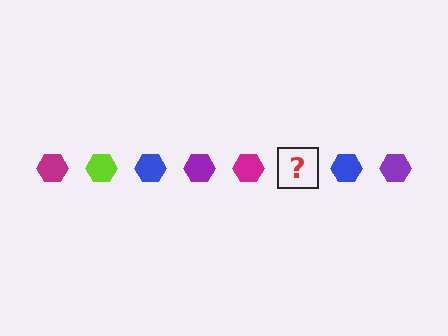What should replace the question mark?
The question mark should be replaced with a lime hexagon.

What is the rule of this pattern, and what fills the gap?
The rule is that the pattern cycles through magenta, lime, blue, purple hexagons. The gap should be filled with a lime hexagon.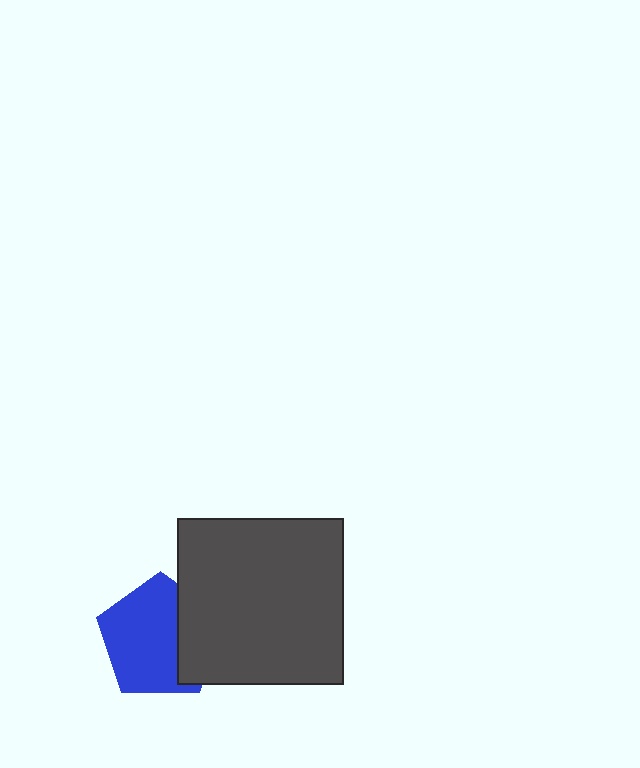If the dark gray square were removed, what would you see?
You would see the complete blue pentagon.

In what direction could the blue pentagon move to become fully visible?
The blue pentagon could move left. That would shift it out from behind the dark gray square entirely.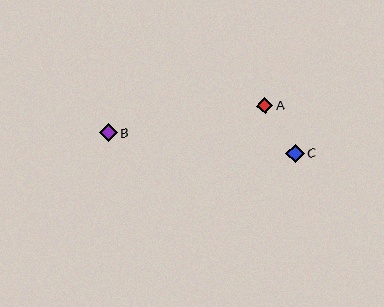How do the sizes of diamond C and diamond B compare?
Diamond C and diamond B are approximately the same size.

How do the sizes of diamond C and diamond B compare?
Diamond C and diamond B are approximately the same size.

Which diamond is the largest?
Diamond C is the largest with a size of approximately 19 pixels.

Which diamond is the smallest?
Diamond A is the smallest with a size of approximately 16 pixels.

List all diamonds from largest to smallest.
From largest to smallest: C, B, A.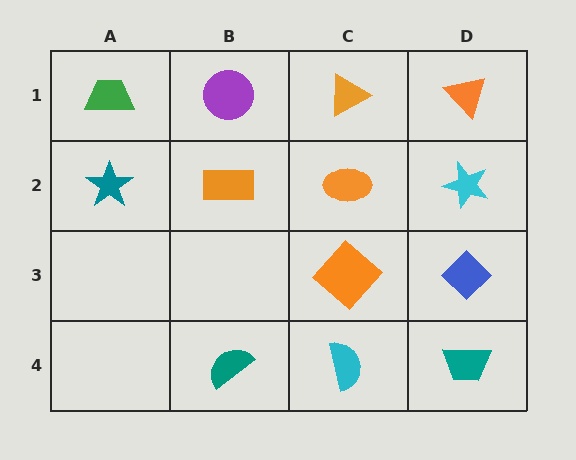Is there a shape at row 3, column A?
No, that cell is empty.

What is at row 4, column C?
A cyan semicircle.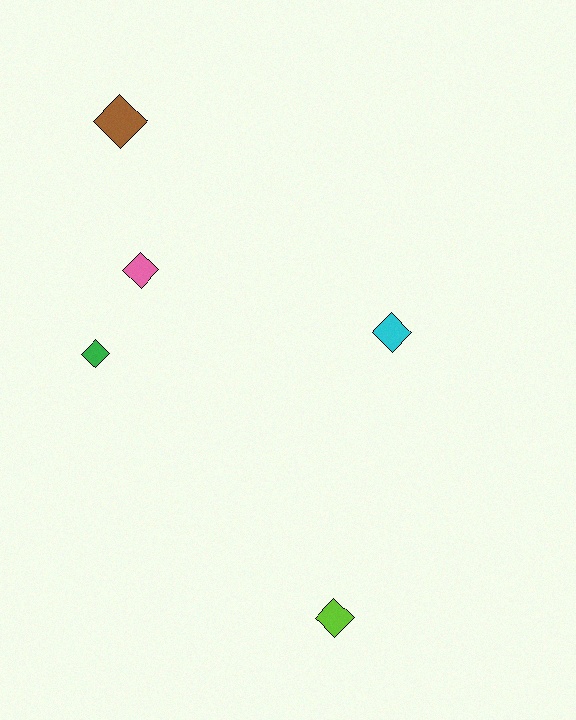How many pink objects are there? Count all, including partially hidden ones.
There is 1 pink object.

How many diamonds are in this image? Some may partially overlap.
There are 5 diamonds.